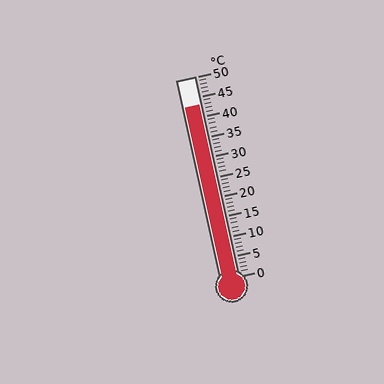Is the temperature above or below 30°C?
The temperature is above 30°C.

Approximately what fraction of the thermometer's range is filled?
The thermometer is filled to approximately 85% of its range.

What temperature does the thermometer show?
The thermometer shows approximately 43°C.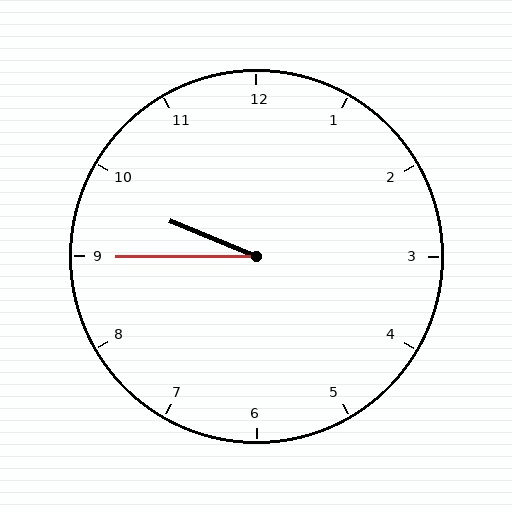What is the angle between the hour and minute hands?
Approximately 22 degrees.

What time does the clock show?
9:45.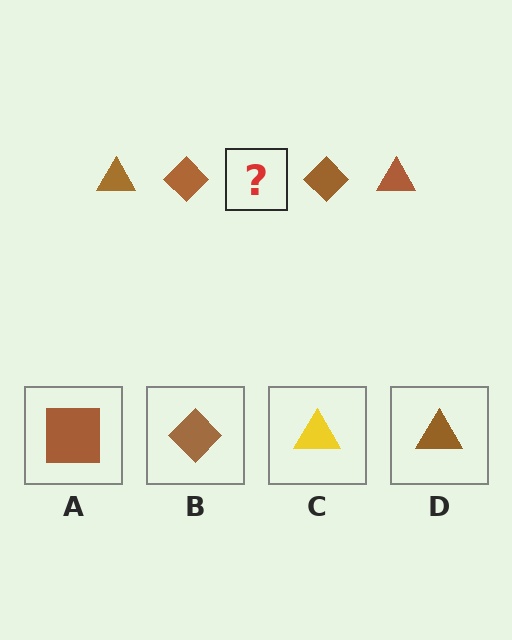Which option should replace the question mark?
Option D.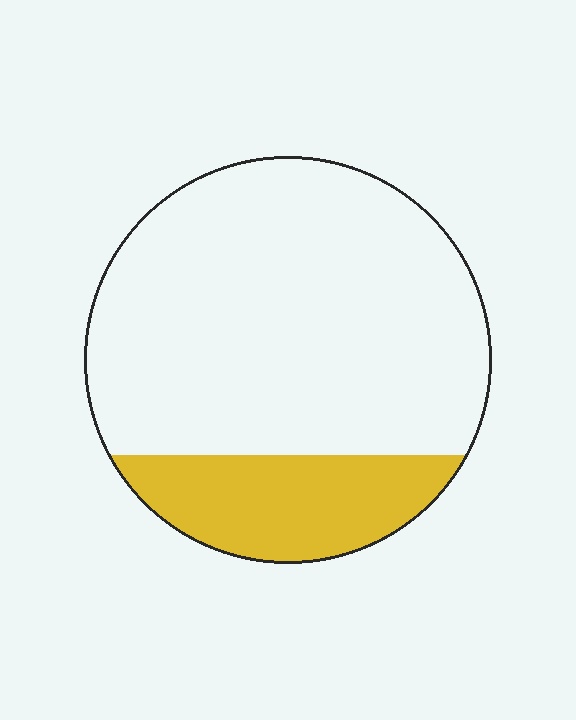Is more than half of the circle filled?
No.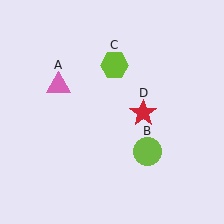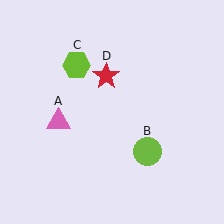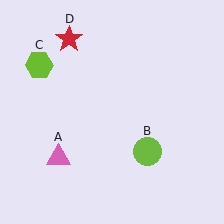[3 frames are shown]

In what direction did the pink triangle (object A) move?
The pink triangle (object A) moved down.